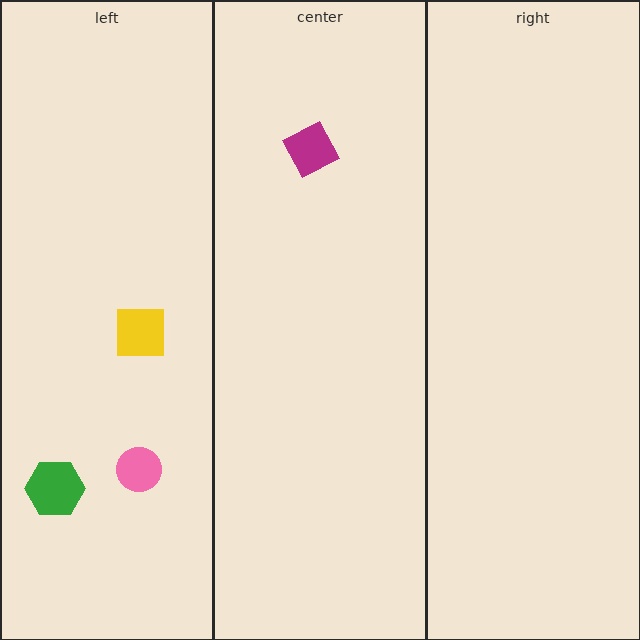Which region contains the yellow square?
The left region.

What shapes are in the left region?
The yellow square, the green hexagon, the pink circle.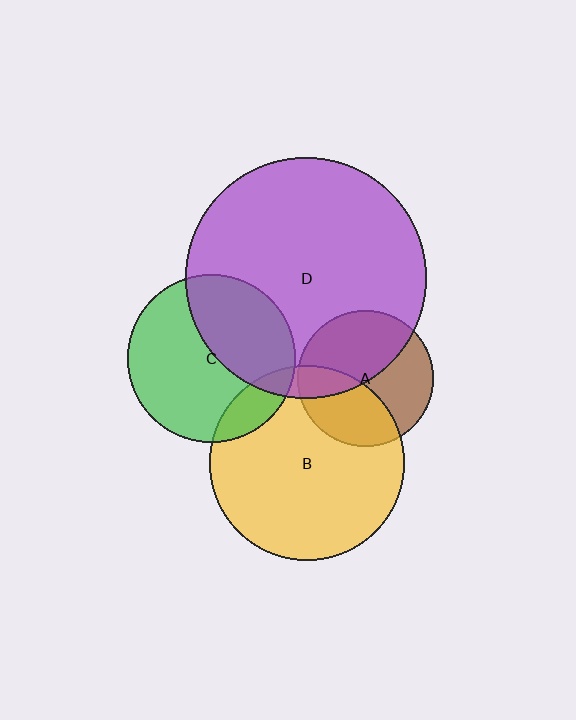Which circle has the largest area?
Circle D (purple).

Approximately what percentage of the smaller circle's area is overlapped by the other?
Approximately 40%.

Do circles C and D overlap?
Yes.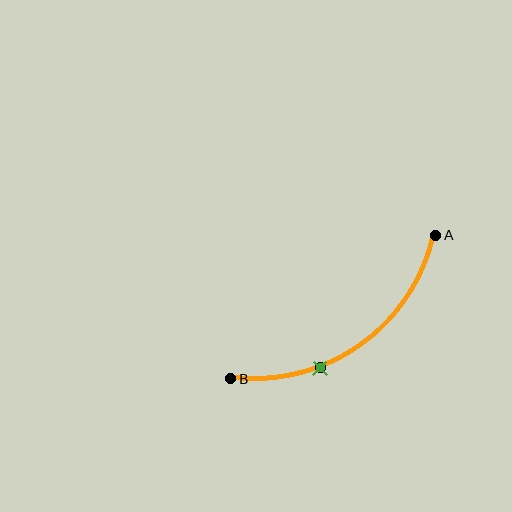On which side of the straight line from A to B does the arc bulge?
The arc bulges below and to the right of the straight line connecting A and B.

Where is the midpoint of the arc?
The arc midpoint is the point on the curve farthest from the straight line joining A and B. It sits below and to the right of that line.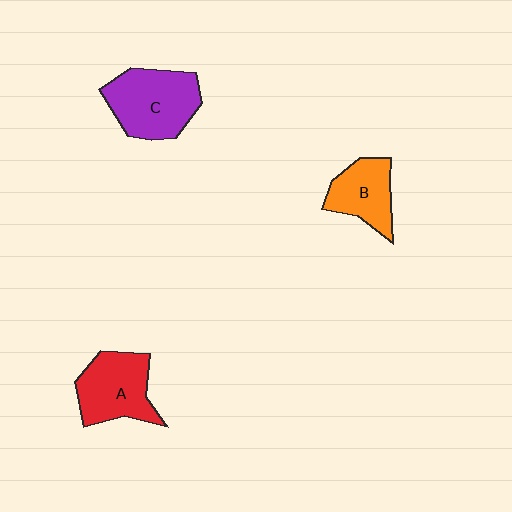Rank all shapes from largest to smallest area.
From largest to smallest: C (purple), A (red), B (orange).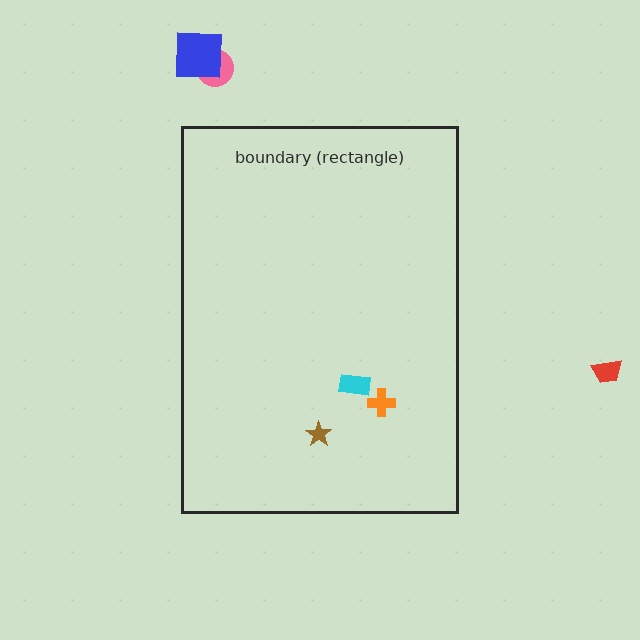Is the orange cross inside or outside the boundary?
Inside.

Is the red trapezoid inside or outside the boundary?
Outside.